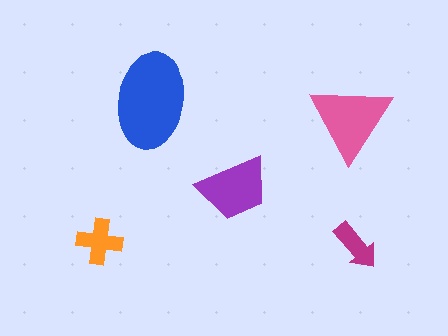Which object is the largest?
The blue ellipse.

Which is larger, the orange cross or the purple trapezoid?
The purple trapezoid.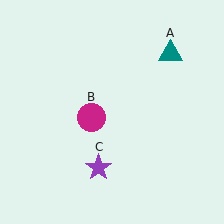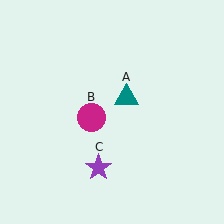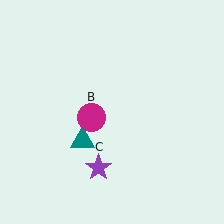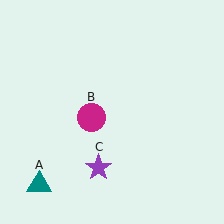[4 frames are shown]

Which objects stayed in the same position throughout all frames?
Magenta circle (object B) and purple star (object C) remained stationary.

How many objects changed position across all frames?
1 object changed position: teal triangle (object A).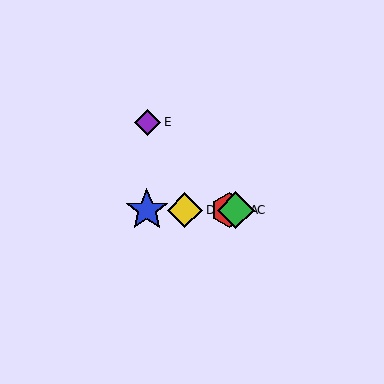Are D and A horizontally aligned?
Yes, both are at y≈210.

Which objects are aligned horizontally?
Objects A, B, C, D are aligned horizontally.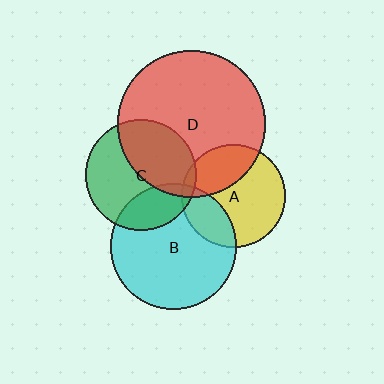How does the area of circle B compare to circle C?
Approximately 1.3 times.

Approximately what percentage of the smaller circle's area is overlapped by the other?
Approximately 5%.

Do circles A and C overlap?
Yes.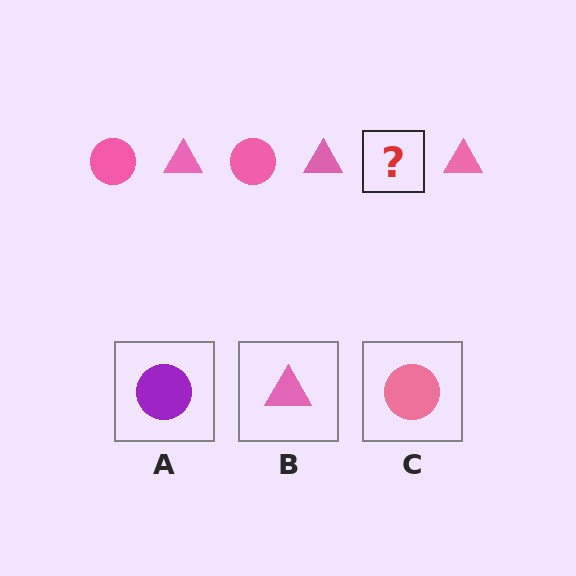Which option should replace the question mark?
Option C.